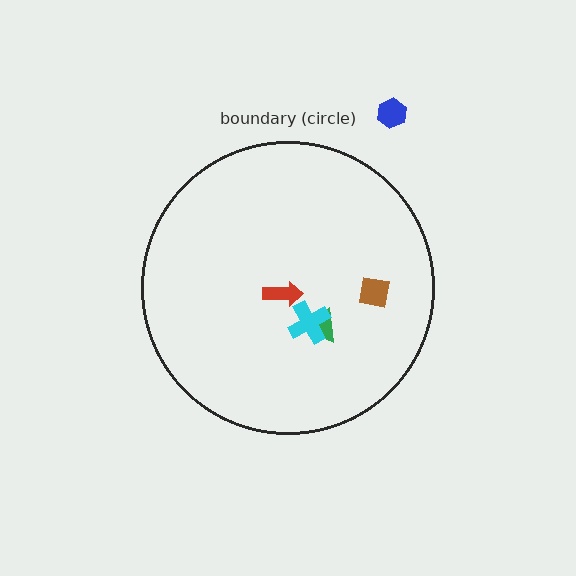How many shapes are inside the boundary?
4 inside, 1 outside.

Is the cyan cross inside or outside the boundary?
Inside.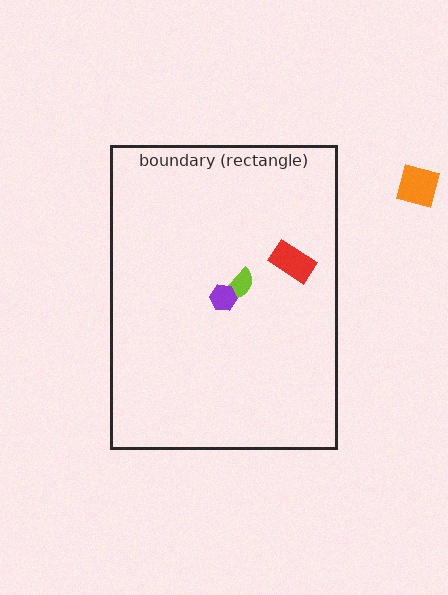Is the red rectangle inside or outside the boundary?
Inside.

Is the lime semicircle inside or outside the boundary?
Inside.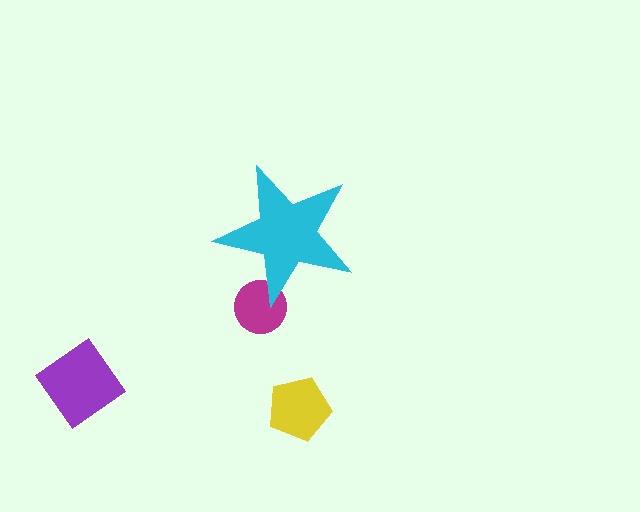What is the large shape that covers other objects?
A cyan star.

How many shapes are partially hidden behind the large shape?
1 shape is partially hidden.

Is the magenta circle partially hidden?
Yes, the magenta circle is partially hidden behind the cyan star.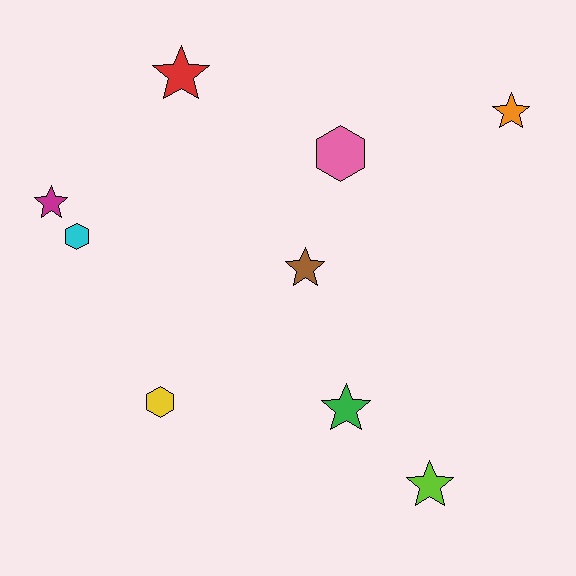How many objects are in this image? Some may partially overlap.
There are 9 objects.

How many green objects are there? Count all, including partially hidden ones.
There is 1 green object.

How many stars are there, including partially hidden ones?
There are 6 stars.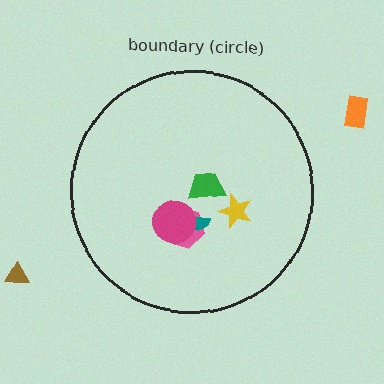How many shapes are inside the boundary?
5 inside, 2 outside.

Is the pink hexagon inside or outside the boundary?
Inside.